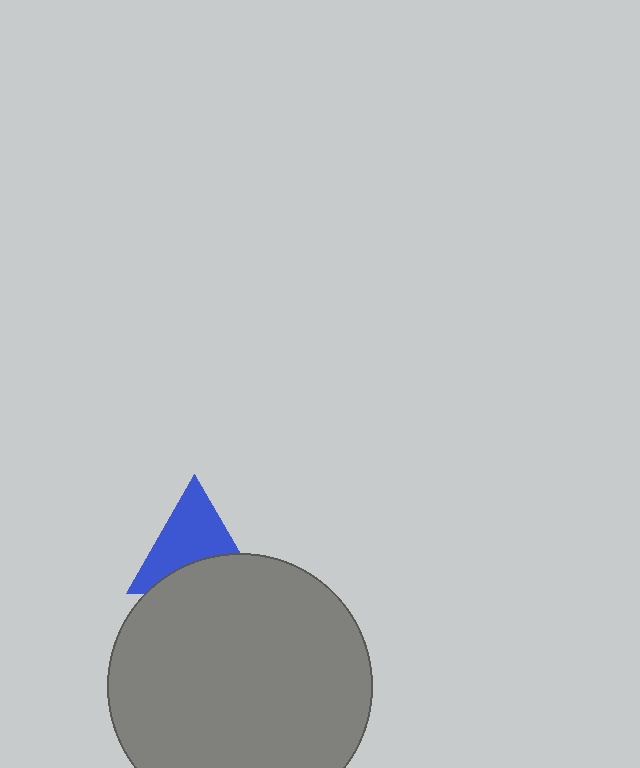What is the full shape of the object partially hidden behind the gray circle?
The partially hidden object is a blue triangle.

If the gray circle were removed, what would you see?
You would see the complete blue triangle.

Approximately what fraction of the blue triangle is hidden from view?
Roughly 38% of the blue triangle is hidden behind the gray circle.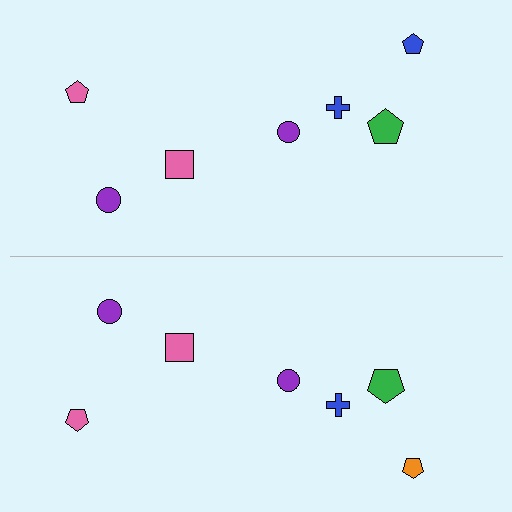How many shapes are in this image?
There are 14 shapes in this image.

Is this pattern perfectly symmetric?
No, the pattern is not perfectly symmetric. The orange pentagon on the bottom side breaks the symmetry — its mirror counterpart is blue.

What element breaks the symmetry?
The orange pentagon on the bottom side breaks the symmetry — its mirror counterpart is blue.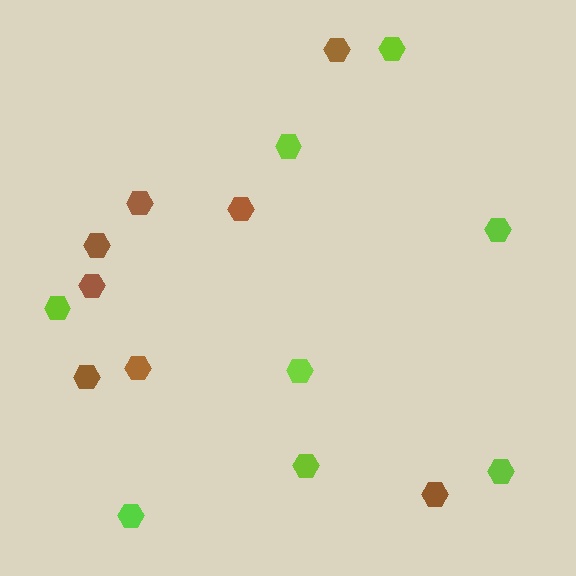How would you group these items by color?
There are 2 groups: one group of lime hexagons (8) and one group of brown hexagons (8).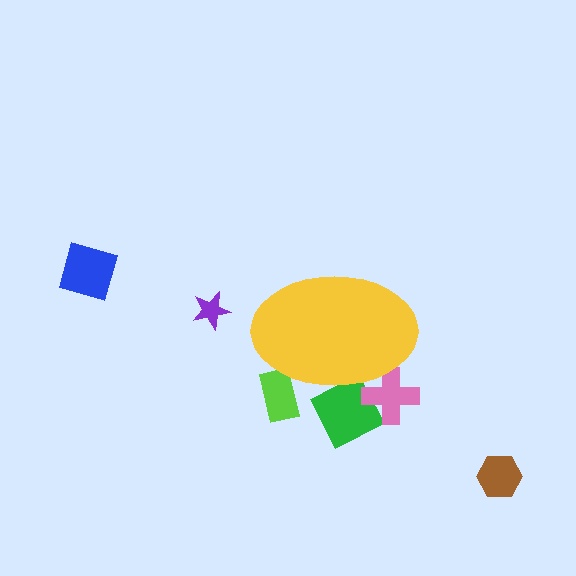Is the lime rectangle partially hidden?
Yes, the lime rectangle is partially hidden behind the yellow ellipse.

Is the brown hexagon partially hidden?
No, the brown hexagon is fully visible.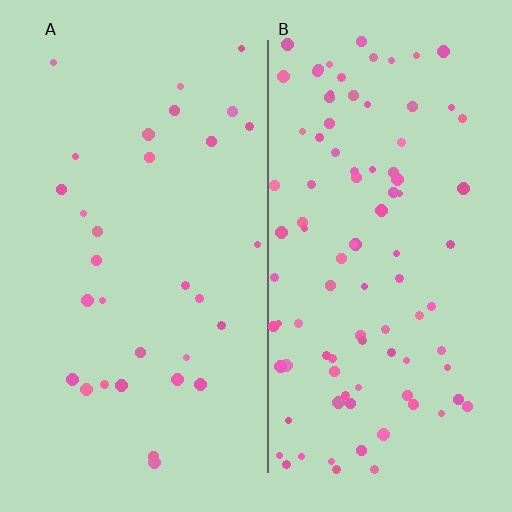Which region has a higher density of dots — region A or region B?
B (the right).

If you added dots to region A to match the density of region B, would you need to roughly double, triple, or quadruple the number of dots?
Approximately triple.